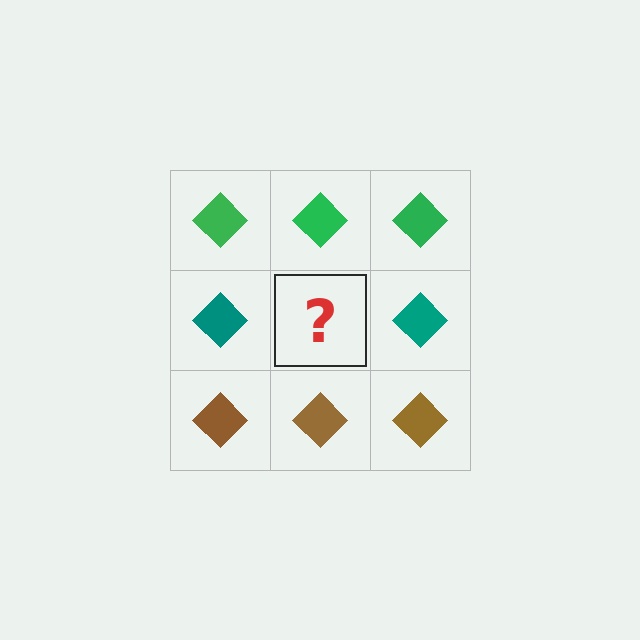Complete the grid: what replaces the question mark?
The question mark should be replaced with a teal diamond.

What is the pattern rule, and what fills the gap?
The rule is that each row has a consistent color. The gap should be filled with a teal diamond.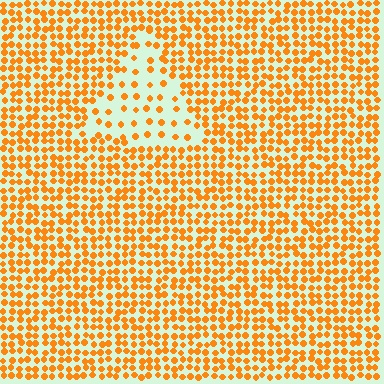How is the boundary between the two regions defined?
The boundary is defined by a change in element density (approximately 2.6x ratio). All elements are the same color, size, and shape.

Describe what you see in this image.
The image contains small orange elements arranged at two different densities. A triangle-shaped region is visible where the elements are less densely packed than the surrounding area.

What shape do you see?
I see a triangle.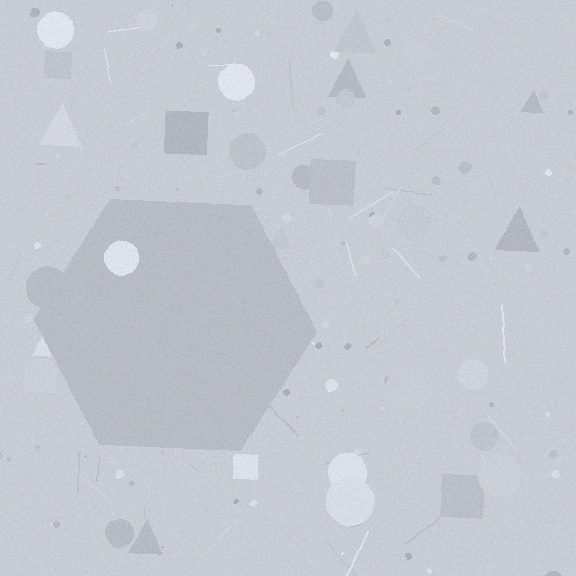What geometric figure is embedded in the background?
A hexagon is embedded in the background.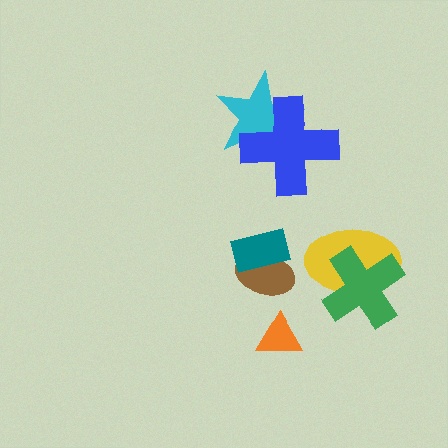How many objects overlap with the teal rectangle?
1 object overlaps with the teal rectangle.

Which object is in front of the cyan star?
The blue cross is in front of the cyan star.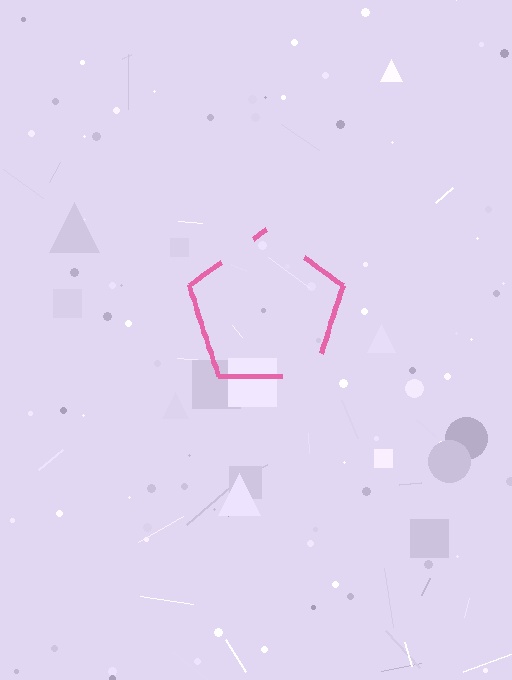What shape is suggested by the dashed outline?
The dashed outline suggests a pentagon.